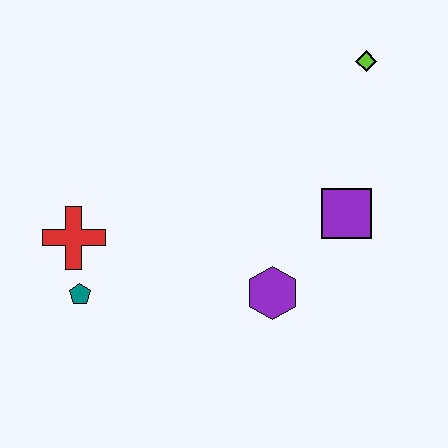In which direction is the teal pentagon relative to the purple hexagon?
The teal pentagon is to the left of the purple hexagon.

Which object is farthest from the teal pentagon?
The lime diamond is farthest from the teal pentagon.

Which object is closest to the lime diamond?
The purple square is closest to the lime diamond.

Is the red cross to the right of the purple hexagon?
No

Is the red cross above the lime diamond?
No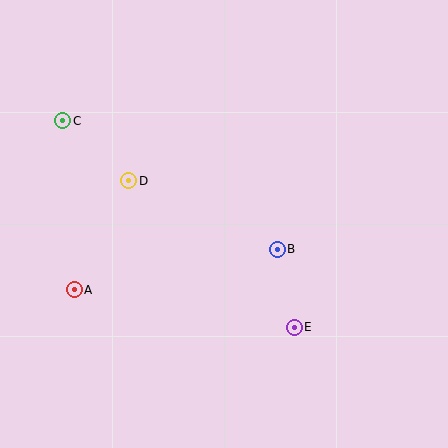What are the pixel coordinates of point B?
Point B is at (277, 249).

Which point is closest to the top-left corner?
Point C is closest to the top-left corner.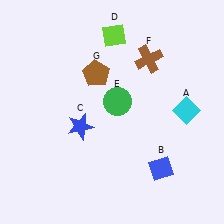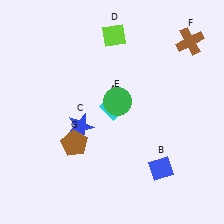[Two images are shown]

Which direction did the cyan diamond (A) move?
The cyan diamond (A) moved left.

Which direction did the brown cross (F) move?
The brown cross (F) moved right.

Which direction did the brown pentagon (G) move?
The brown pentagon (G) moved down.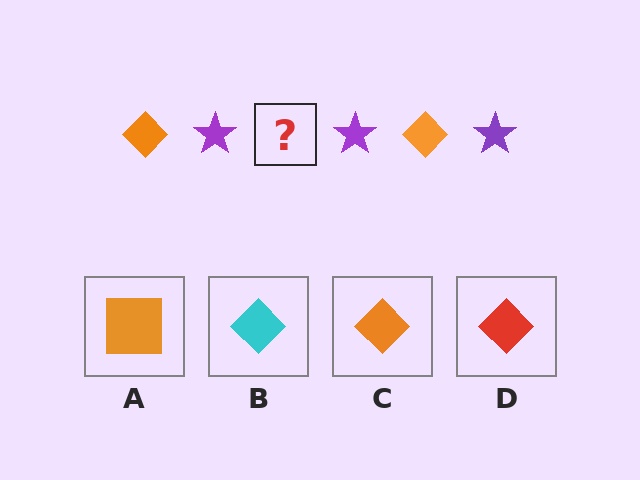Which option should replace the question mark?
Option C.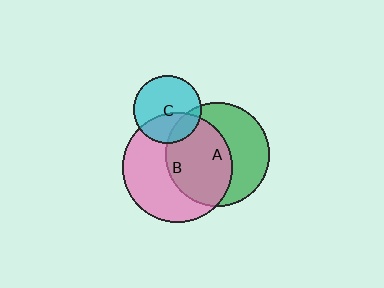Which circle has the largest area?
Circle B (pink).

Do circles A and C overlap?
Yes.